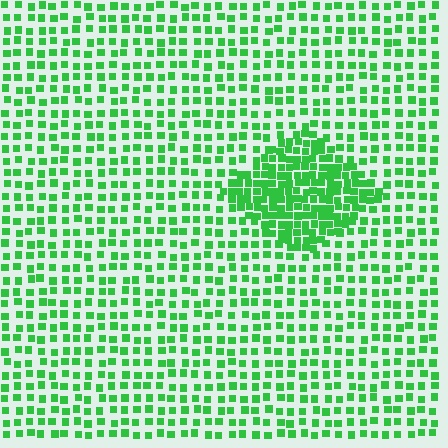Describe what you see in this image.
The image contains small green elements arranged at two different densities. A diamond-shaped region is visible where the elements are more densely packed than the surrounding area.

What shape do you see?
I see a diamond.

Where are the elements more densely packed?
The elements are more densely packed inside the diamond boundary.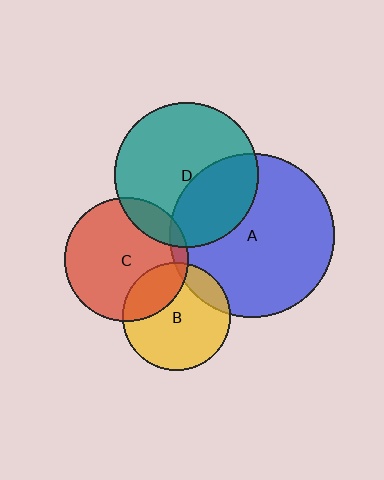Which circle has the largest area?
Circle A (blue).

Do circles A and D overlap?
Yes.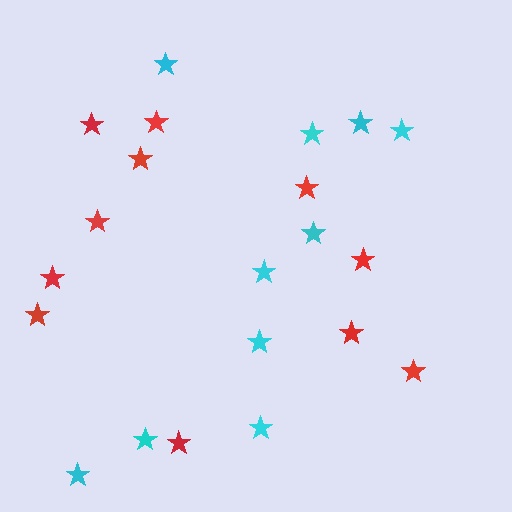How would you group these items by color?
There are 2 groups: one group of red stars (11) and one group of cyan stars (10).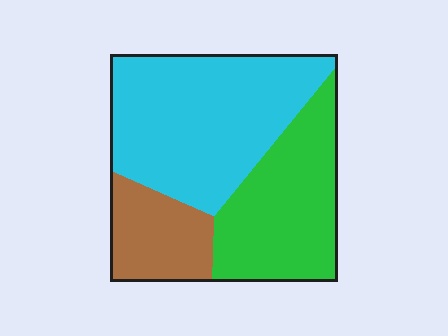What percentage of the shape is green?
Green covers 34% of the shape.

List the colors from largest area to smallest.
From largest to smallest: cyan, green, brown.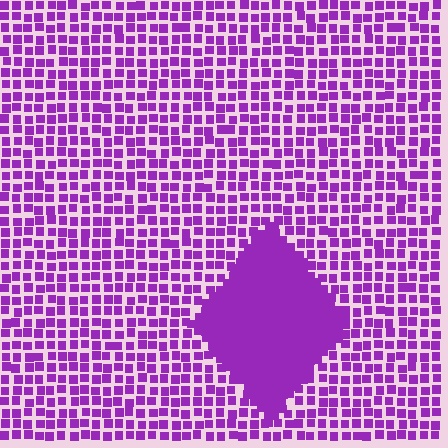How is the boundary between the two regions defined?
The boundary is defined by a change in element density (approximately 2.6x ratio). All elements are the same color, size, and shape.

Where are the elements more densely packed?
The elements are more densely packed inside the diamond boundary.